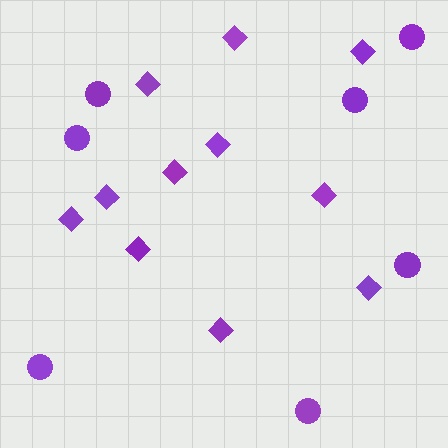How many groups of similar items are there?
There are 2 groups: one group of diamonds (11) and one group of circles (7).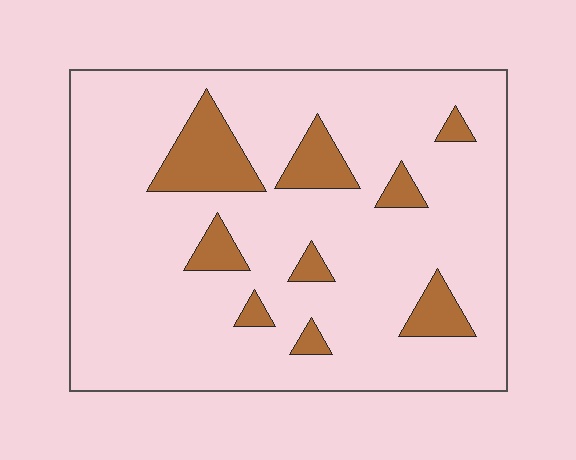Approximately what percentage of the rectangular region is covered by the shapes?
Approximately 15%.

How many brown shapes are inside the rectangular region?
9.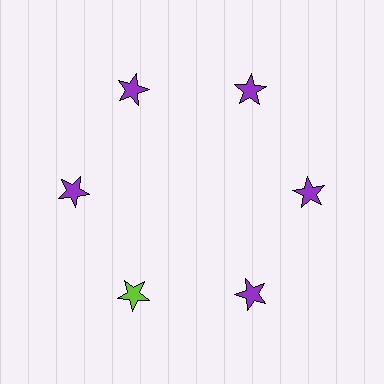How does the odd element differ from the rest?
It has a different color: lime instead of purple.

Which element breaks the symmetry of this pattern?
The lime star at roughly the 7 o'clock position breaks the symmetry. All other shapes are purple stars.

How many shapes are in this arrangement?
There are 6 shapes arranged in a ring pattern.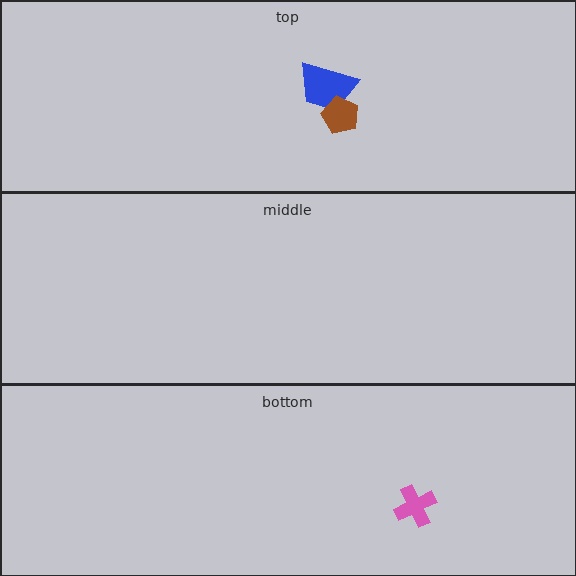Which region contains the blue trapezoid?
The top region.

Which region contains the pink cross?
The bottom region.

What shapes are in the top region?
The blue trapezoid, the brown pentagon.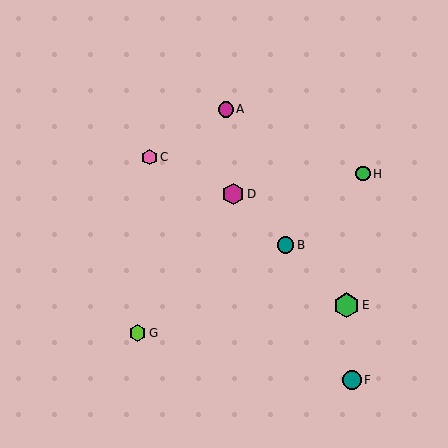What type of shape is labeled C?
Shape C is a pink hexagon.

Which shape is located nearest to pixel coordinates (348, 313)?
The green hexagon (labeled E) at (346, 305) is nearest to that location.